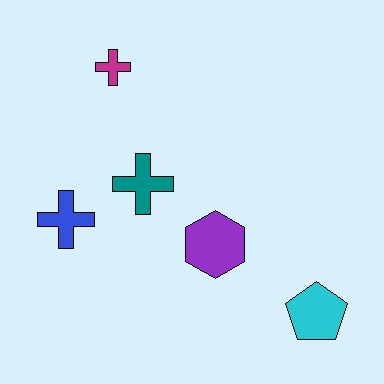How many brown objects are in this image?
There are no brown objects.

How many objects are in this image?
There are 5 objects.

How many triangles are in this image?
There are no triangles.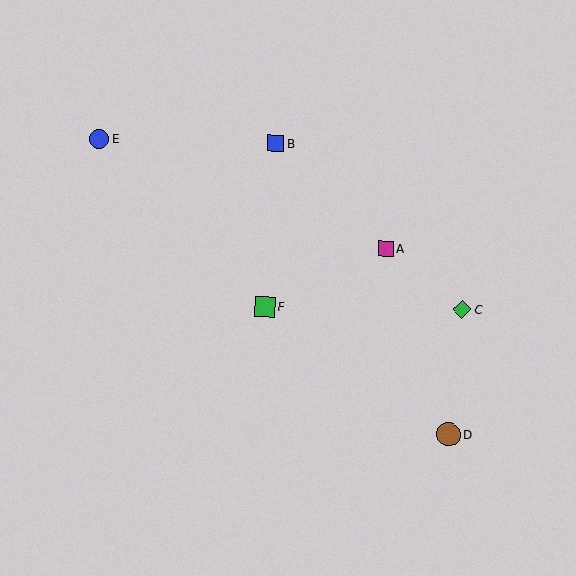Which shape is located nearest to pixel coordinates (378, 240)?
The magenta square (labeled A) at (386, 249) is nearest to that location.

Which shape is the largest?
The brown circle (labeled D) is the largest.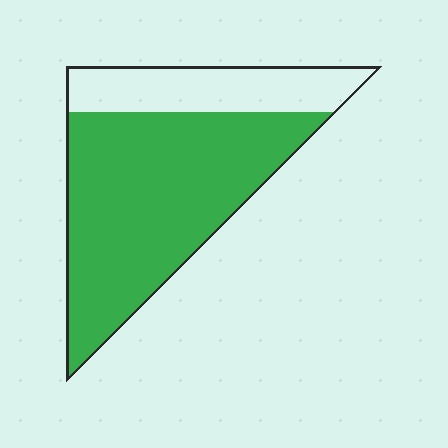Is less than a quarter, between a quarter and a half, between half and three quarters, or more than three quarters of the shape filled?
Between half and three quarters.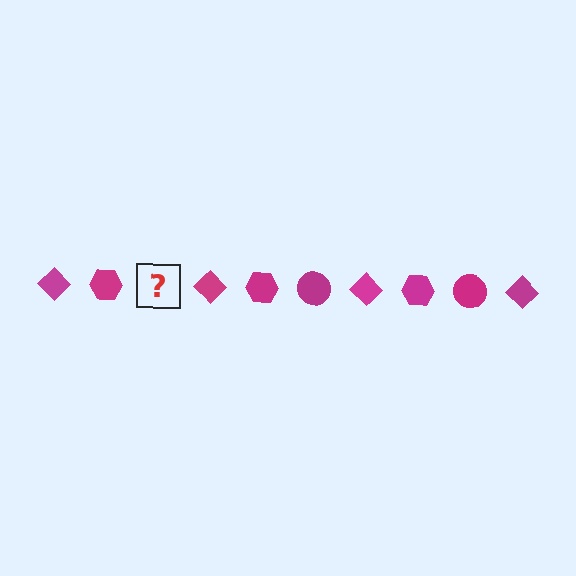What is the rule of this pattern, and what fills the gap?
The rule is that the pattern cycles through diamond, hexagon, circle shapes in magenta. The gap should be filled with a magenta circle.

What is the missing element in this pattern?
The missing element is a magenta circle.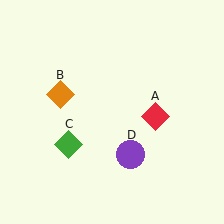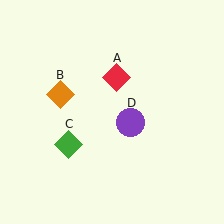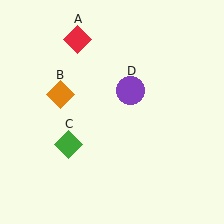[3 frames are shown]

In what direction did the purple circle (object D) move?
The purple circle (object D) moved up.